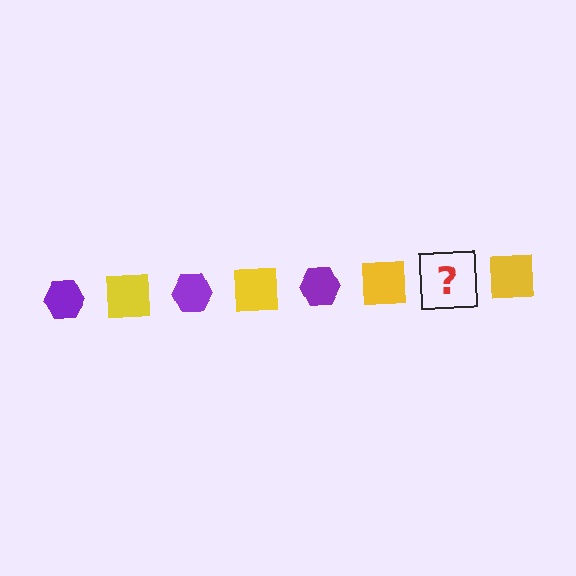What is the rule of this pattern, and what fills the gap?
The rule is that the pattern alternates between purple hexagon and yellow square. The gap should be filled with a purple hexagon.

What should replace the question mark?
The question mark should be replaced with a purple hexagon.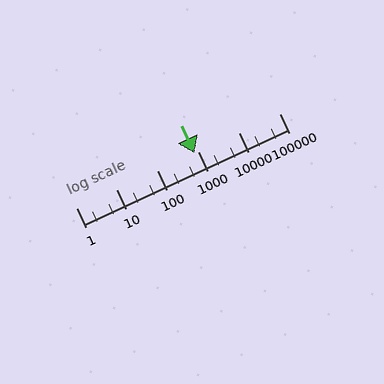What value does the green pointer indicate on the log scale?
The pointer indicates approximately 820.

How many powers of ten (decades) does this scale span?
The scale spans 5 decades, from 1 to 100000.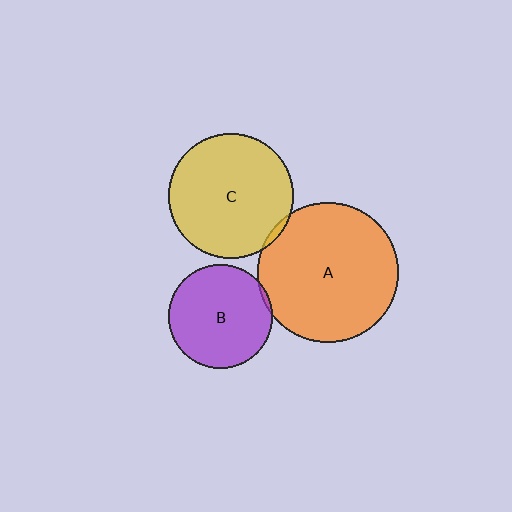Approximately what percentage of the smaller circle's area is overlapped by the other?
Approximately 5%.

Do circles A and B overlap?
Yes.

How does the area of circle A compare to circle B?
Approximately 1.8 times.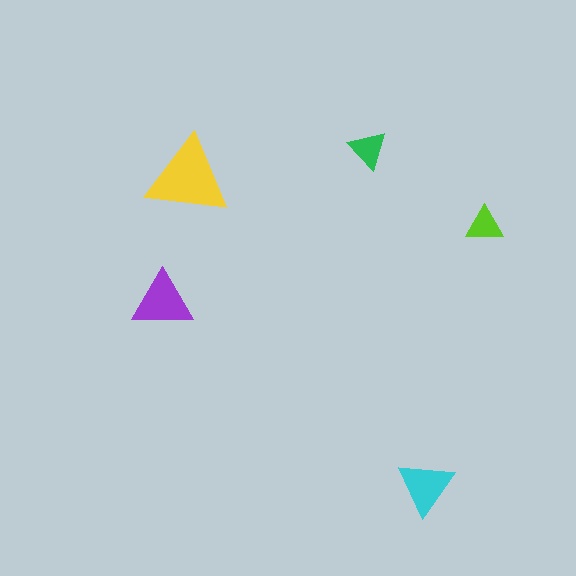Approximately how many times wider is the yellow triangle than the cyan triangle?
About 1.5 times wider.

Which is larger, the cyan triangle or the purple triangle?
The purple one.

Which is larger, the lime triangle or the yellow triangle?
The yellow one.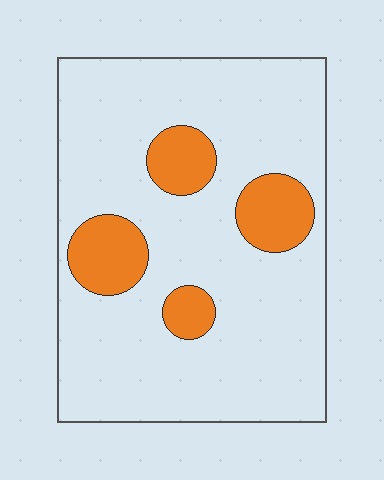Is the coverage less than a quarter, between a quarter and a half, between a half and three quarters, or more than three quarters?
Less than a quarter.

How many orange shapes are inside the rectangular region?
4.